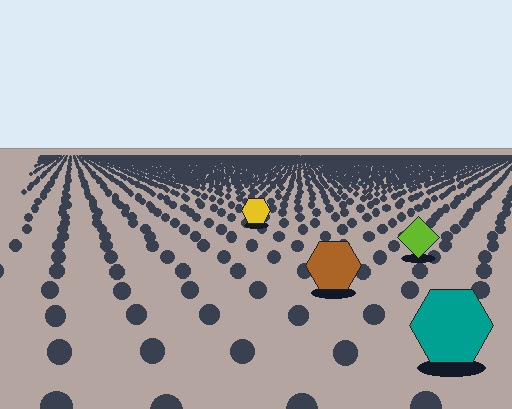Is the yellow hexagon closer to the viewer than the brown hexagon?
No. The brown hexagon is closer — you can tell from the texture gradient: the ground texture is coarser near it.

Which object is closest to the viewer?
The teal hexagon is closest. The texture marks near it are larger and more spread out.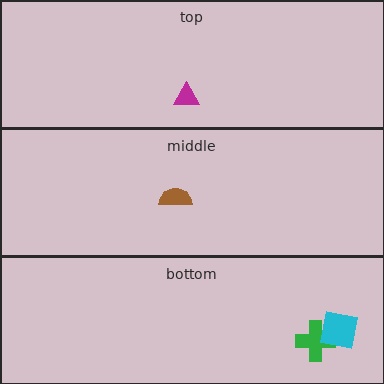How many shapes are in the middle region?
1.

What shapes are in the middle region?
The brown semicircle.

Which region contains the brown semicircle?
The middle region.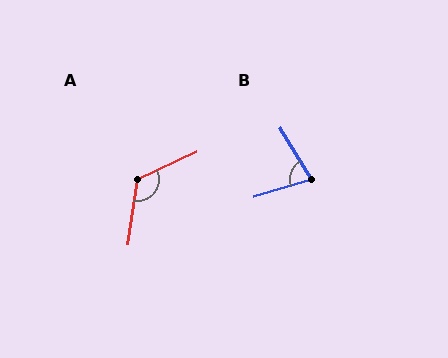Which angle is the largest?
A, at approximately 123 degrees.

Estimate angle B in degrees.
Approximately 76 degrees.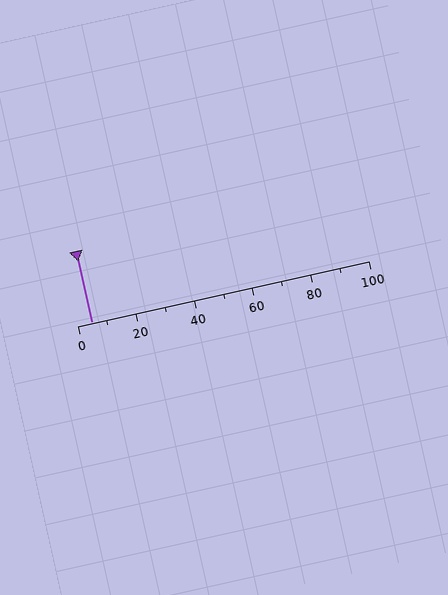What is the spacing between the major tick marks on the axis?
The major ticks are spaced 20 apart.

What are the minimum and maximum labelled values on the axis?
The axis runs from 0 to 100.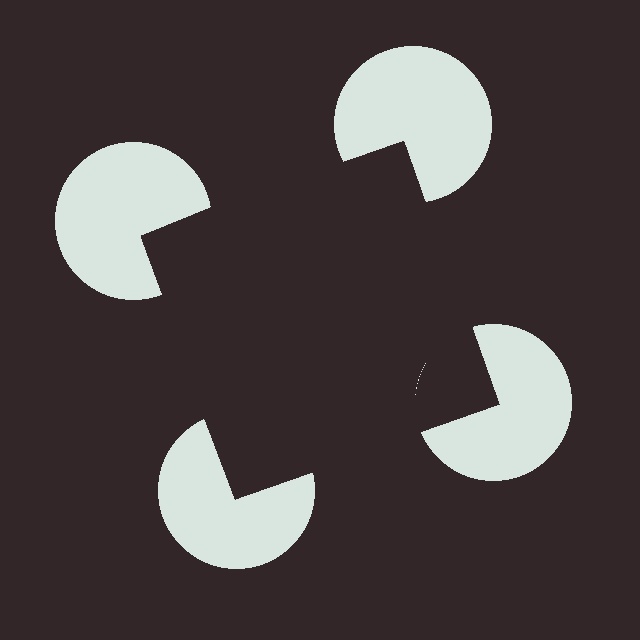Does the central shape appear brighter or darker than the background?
It typically appears slightly darker than the background, even though no actual brightness change is drawn.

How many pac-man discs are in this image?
There are 4 — one at each vertex of the illusory square.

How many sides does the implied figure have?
4 sides.